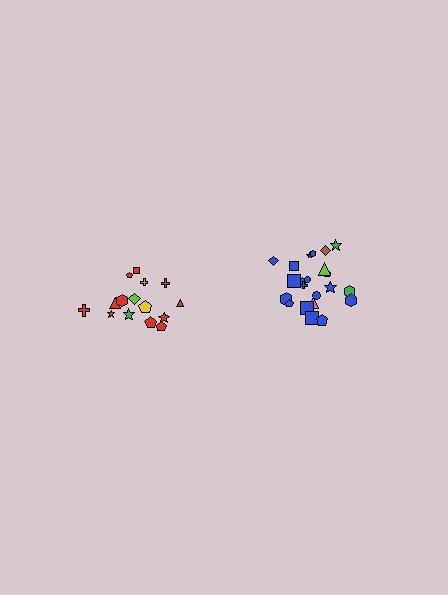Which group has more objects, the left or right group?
The right group.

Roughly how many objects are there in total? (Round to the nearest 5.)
Roughly 35 objects in total.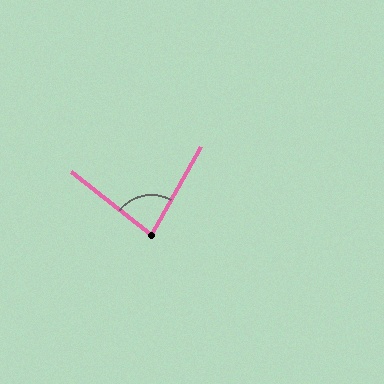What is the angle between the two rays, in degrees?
Approximately 81 degrees.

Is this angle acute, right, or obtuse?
It is acute.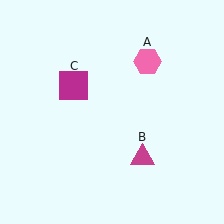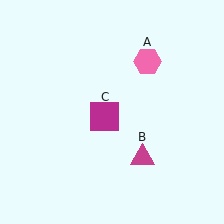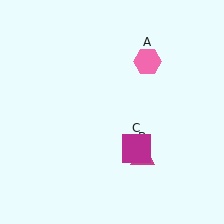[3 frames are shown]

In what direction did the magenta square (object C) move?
The magenta square (object C) moved down and to the right.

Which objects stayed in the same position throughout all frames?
Pink hexagon (object A) and magenta triangle (object B) remained stationary.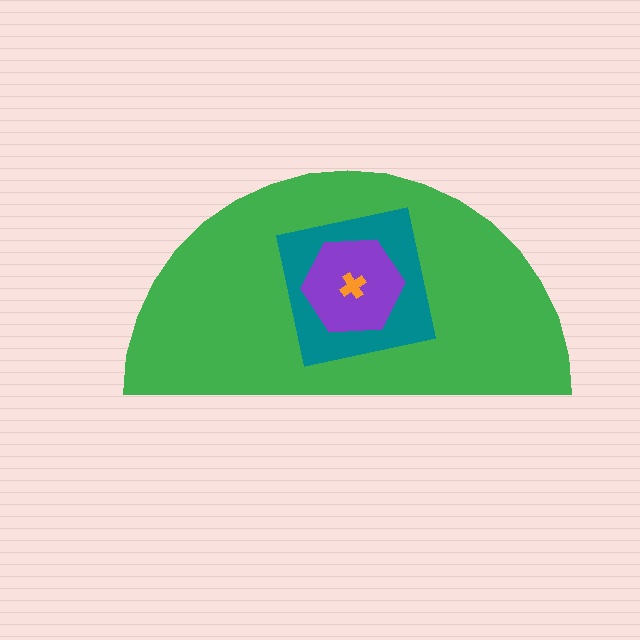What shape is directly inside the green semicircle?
The teal square.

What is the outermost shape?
The green semicircle.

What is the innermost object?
The orange cross.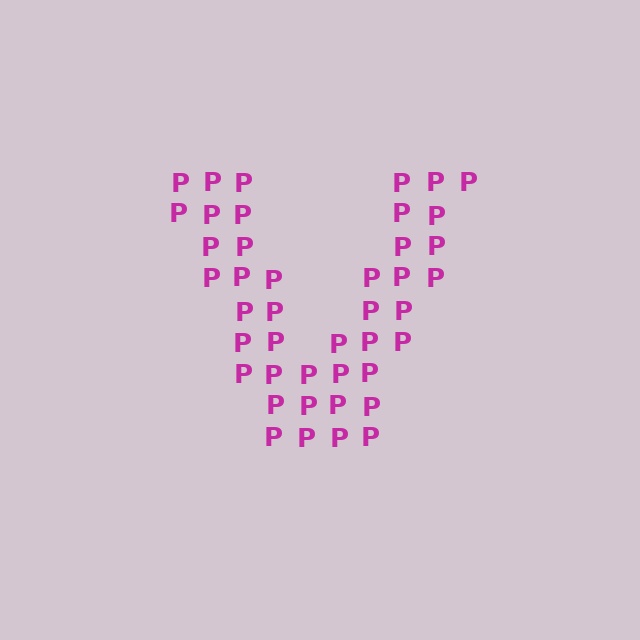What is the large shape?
The large shape is the letter V.